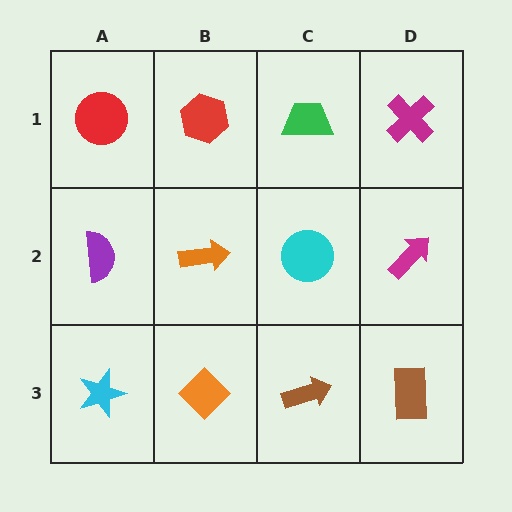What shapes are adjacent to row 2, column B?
A red hexagon (row 1, column B), an orange diamond (row 3, column B), a purple semicircle (row 2, column A), a cyan circle (row 2, column C).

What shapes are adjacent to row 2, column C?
A green trapezoid (row 1, column C), a brown arrow (row 3, column C), an orange arrow (row 2, column B), a magenta arrow (row 2, column D).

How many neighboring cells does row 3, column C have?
3.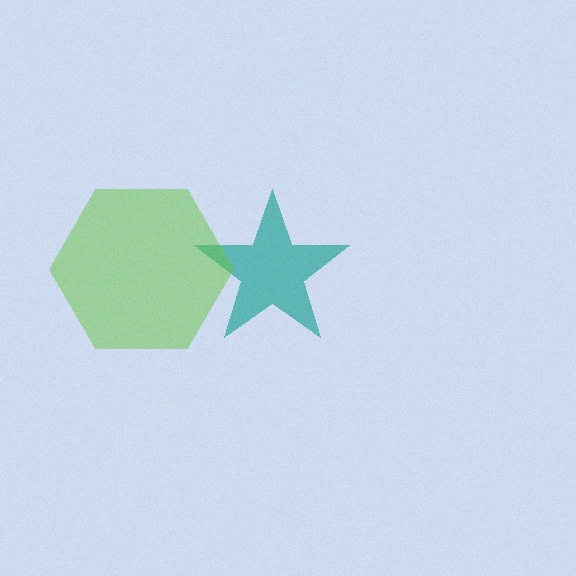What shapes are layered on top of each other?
The layered shapes are: a teal star, a lime hexagon.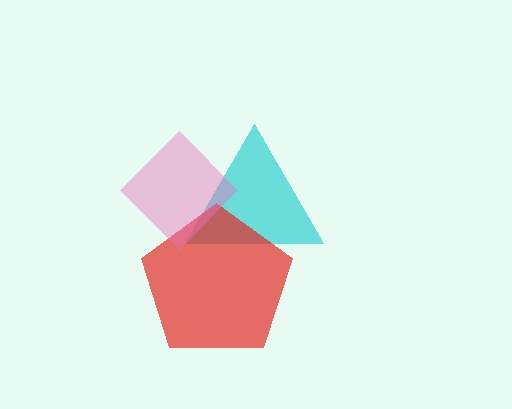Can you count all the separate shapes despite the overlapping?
Yes, there are 3 separate shapes.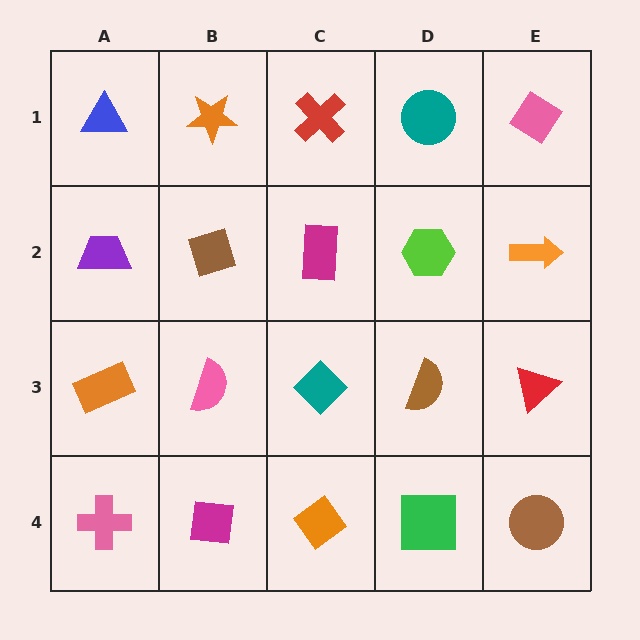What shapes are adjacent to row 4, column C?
A teal diamond (row 3, column C), a magenta square (row 4, column B), a green square (row 4, column D).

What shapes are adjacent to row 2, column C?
A red cross (row 1, column C), a teal diamond (row 3, column C), a brown diamond (row 2, column B), a lime hexagon (row 2, column D).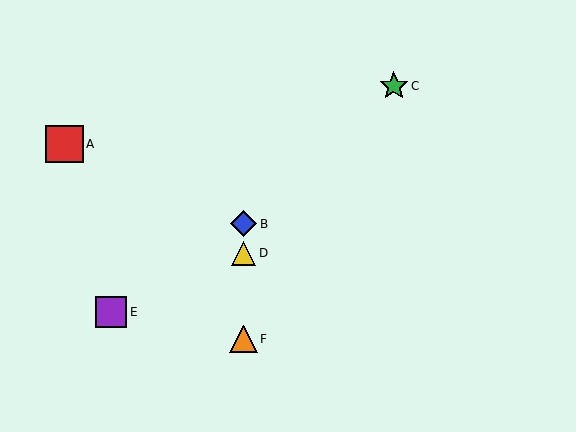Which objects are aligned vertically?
Objects B, D, F are aligned vertically.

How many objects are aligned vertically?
3 objects (B, D, F) are aligned vertically.